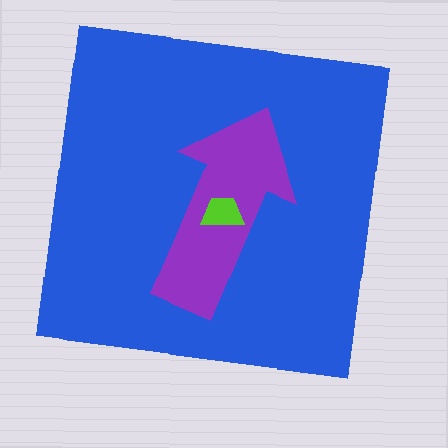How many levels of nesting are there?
3.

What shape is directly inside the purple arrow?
The lime trapezoid.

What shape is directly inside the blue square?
The purple arrow.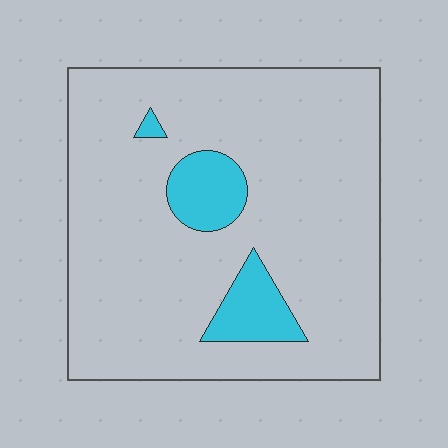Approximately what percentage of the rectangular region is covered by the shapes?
Approximately 10%.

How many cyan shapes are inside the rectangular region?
3.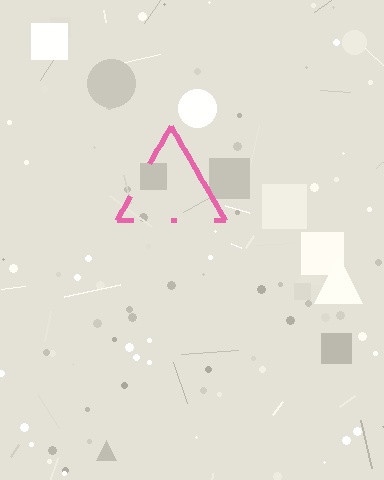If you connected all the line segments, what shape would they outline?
They would outline a triangle.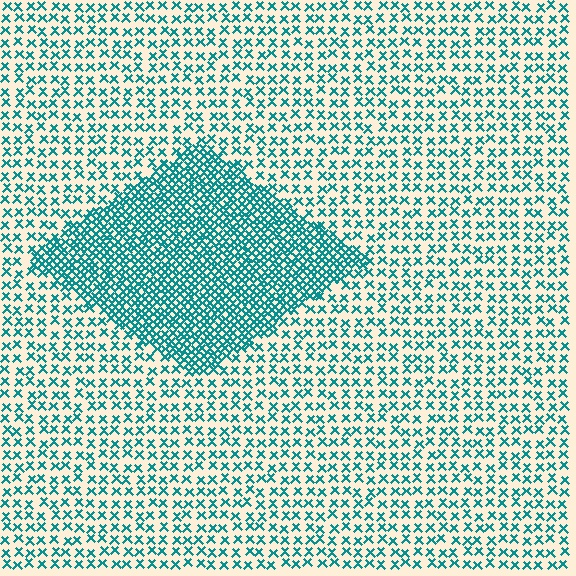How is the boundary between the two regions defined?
The boundary is defined by a change in element density (approximately 2.5x ratio). All elements are the same color, size, and shape.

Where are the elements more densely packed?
The elements are more densely packed inside the diamond boundary.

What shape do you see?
I see a diamond.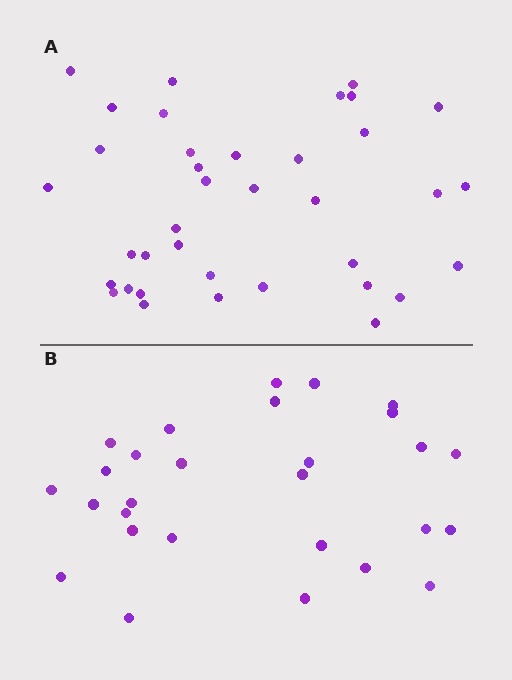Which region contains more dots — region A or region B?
Region A (the top region) has more dots.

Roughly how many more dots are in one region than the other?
Region A has roughly 8 or so more dots than region B.